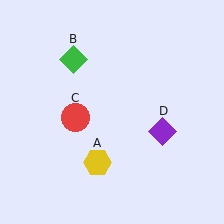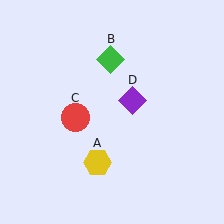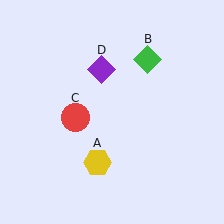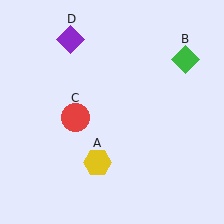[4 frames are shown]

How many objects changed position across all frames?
2 objects changed position: green diamond (object B), purple diamond (object D).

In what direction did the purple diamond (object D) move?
The purple diamond (object D) moved up and to the left.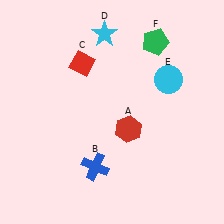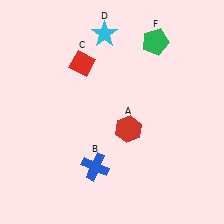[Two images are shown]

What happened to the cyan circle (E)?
The cyan circle (E) was removed in Image 2. It was in the top-right area of Image 1.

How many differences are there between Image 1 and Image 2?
There is 1 difference between the two images.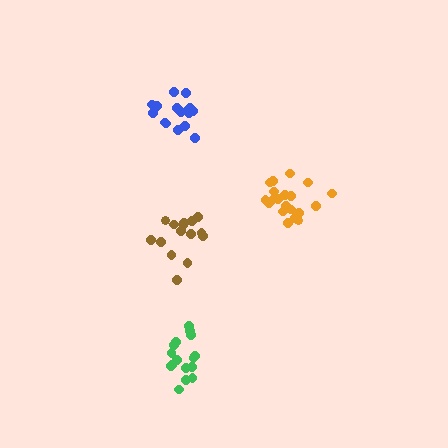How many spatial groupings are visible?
There are 4 spatial groupings.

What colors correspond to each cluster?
The clusters are colored: green, orange, blue, brown.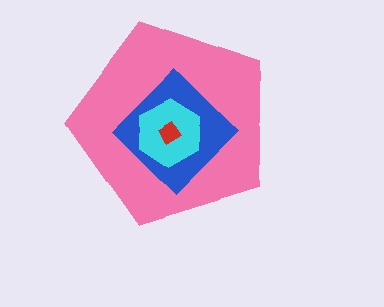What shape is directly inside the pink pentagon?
The blue diamond.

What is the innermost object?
The red diamond.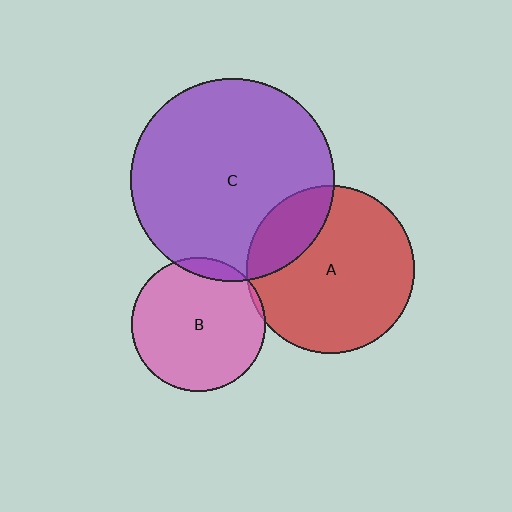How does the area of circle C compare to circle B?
Approximately 2.3 times.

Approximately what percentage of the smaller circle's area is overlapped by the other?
Approximately 10%.